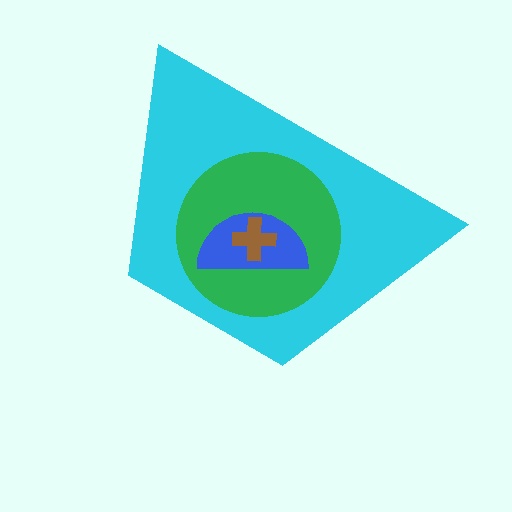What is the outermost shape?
The cyan trapezoid.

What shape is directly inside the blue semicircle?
The brown cross.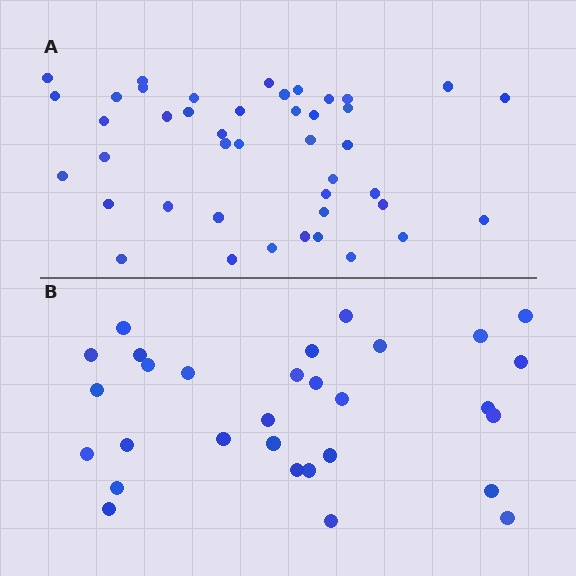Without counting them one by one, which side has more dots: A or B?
Region A (the top region) has more dots.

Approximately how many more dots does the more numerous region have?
Region A has approximately 15 more dots than region B.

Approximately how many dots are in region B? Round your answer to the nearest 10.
About 30 dots.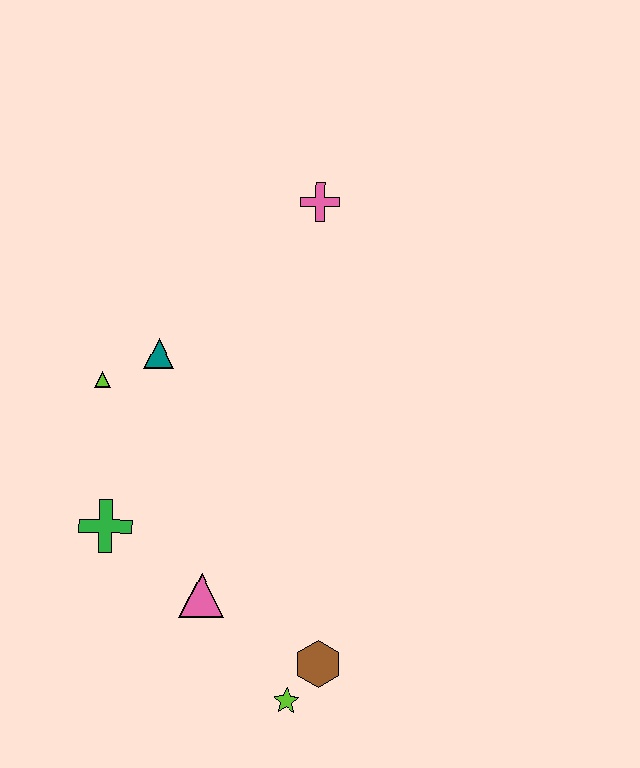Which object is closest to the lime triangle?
The teal triangle is closest to the lime triangle.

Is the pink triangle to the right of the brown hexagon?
No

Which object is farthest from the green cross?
The pink cross is farthest from the green cross.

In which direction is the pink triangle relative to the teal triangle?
The pink triangle is below the teal triangle.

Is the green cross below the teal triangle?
Yes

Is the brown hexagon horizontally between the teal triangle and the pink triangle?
No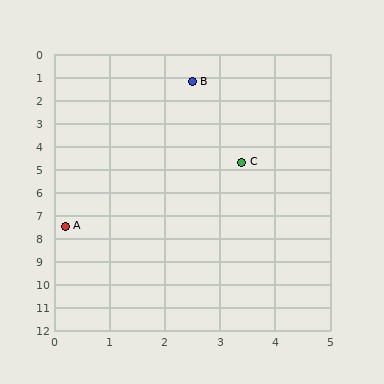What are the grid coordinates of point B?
Point B is at approximately (2.5, 1.2).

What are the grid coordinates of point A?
Point A is at approximately (0.2, 7.5).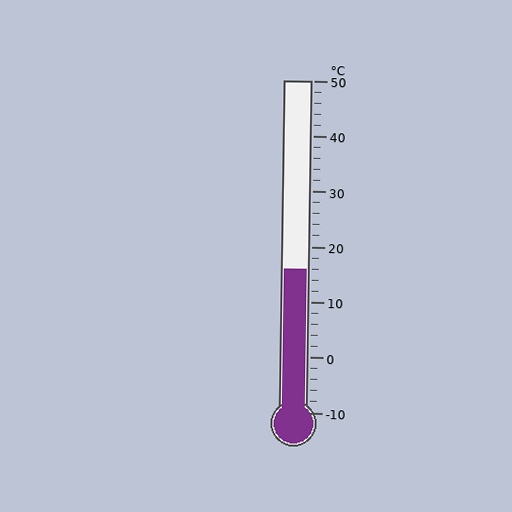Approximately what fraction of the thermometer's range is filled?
The thermometer is filled to approximately 45% of its range.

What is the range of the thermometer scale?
The thermometer scale ranges from -10°C to 50°C.